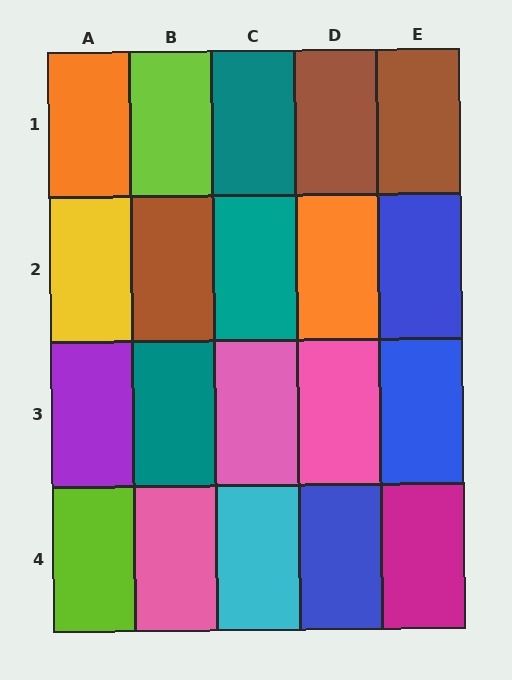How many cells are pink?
3 cells are pink.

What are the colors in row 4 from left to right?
Lime, pink, cyan, blue, magenta.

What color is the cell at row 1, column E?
Brown.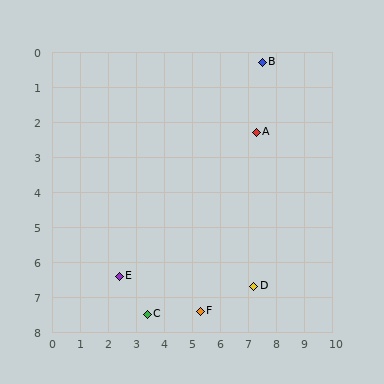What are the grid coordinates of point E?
Point E is at approximately (2.4, 6.4).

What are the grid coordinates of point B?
Point B is at approximately (7.5, 0.3).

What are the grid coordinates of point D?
Point D is at approximately (7.2, 6.7).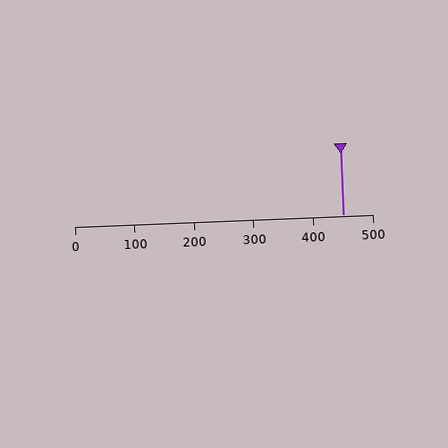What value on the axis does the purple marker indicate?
The marker indicates approximately 450.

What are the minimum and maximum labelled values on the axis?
The axis runs from 0 to 500.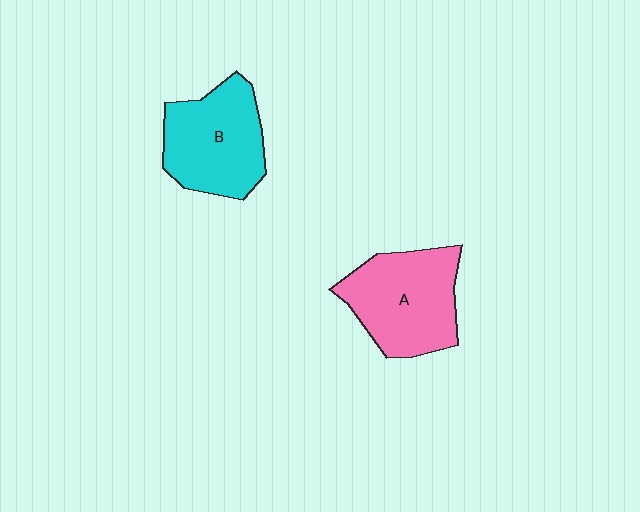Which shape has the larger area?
Shape A (pink).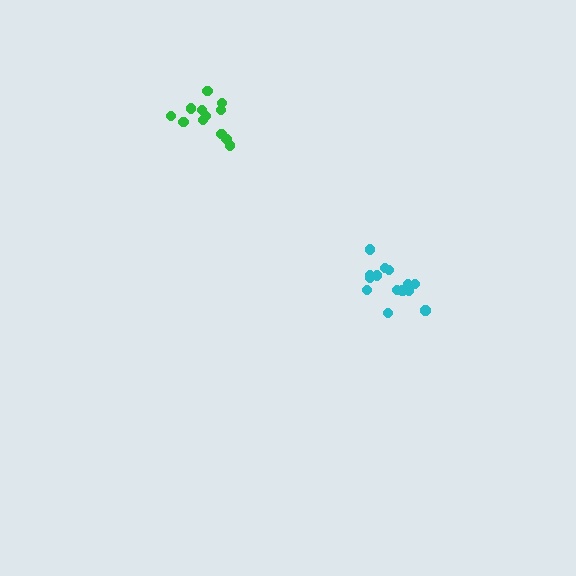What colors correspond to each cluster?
The clusters are colored: green, cyan.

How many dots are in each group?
Group 1: 12 dots, Group 2: 15 dots (27 total).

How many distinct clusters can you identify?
There are 2 distinct clusters.